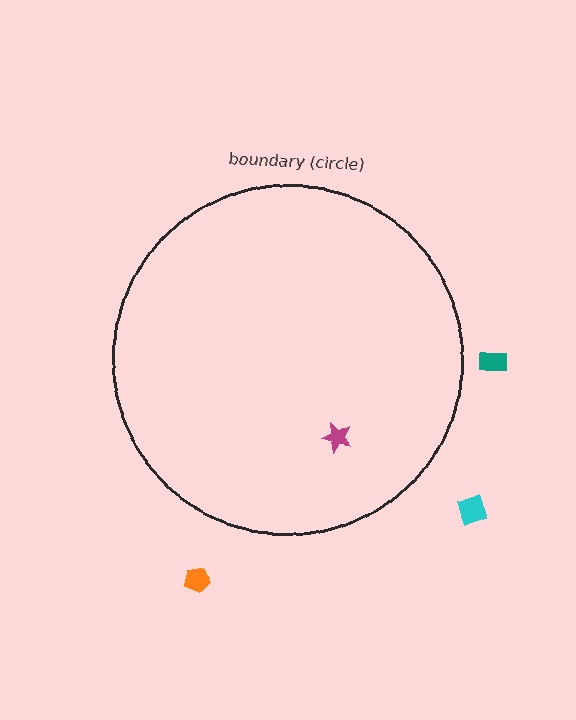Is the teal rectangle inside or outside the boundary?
Outside.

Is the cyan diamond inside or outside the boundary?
Outside.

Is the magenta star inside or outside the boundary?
Inside.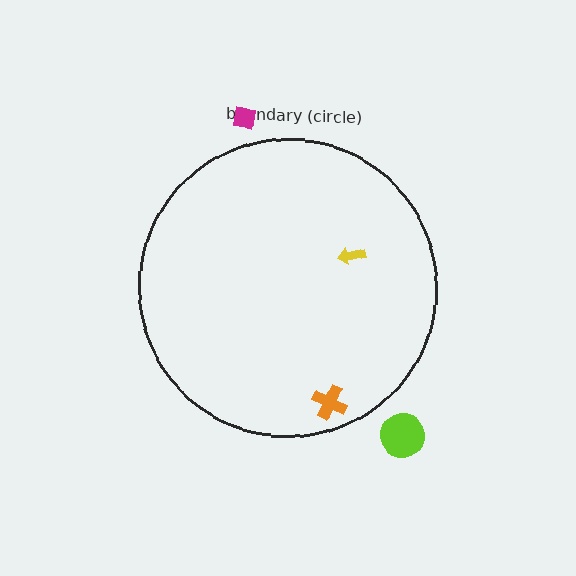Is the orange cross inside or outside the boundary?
Inside.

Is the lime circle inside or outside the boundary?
Outside.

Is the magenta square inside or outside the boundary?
Outside.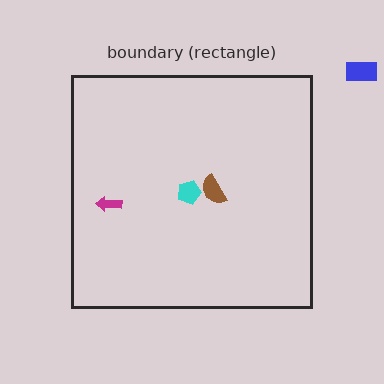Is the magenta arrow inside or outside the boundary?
Inside.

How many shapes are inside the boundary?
3 inside, 1 outside.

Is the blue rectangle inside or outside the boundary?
Outside.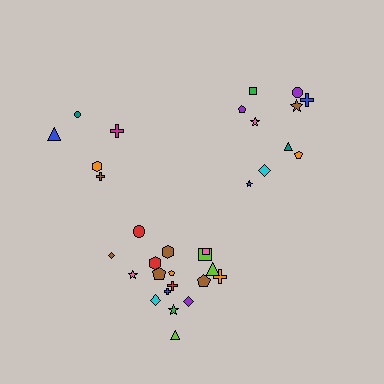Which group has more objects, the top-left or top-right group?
The top-right group.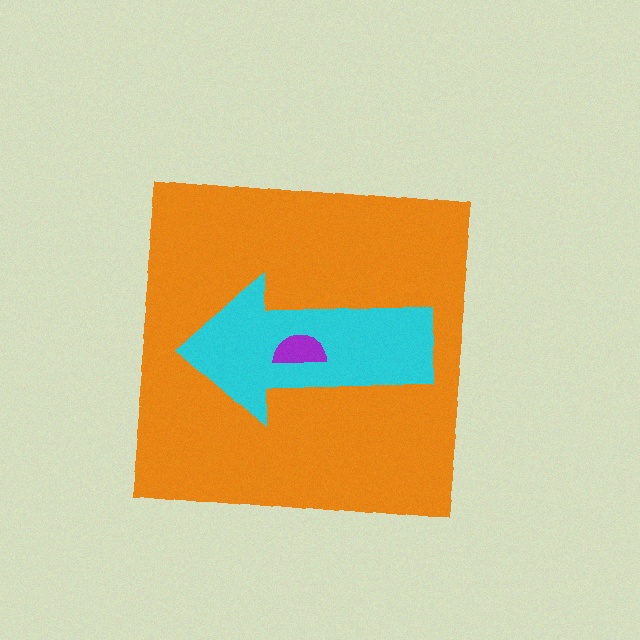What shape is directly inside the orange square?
The cyan arrow.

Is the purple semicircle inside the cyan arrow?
Yes.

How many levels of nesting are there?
3.